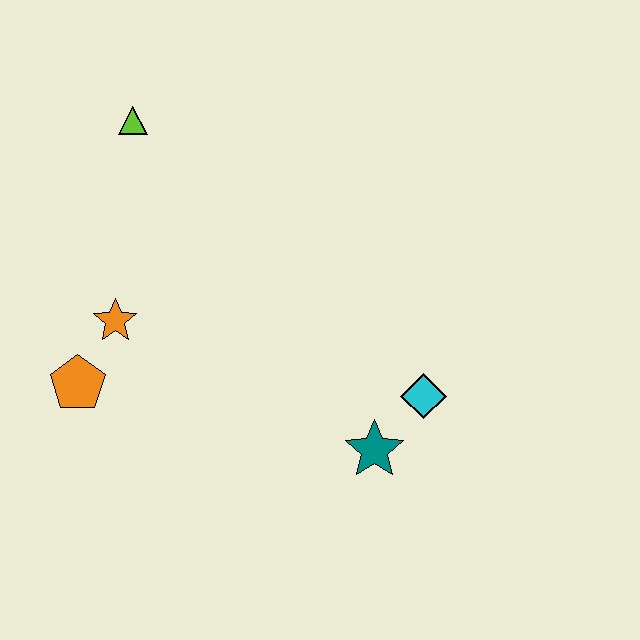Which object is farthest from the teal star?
The lime triangle is farthest from the teal star.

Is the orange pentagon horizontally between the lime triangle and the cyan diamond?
No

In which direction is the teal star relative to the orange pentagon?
The teal star is to the right of the orange pentagon.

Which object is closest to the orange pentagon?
The orange star is closest to the orange pentagon.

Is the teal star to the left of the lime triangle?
No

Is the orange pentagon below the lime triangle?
Yes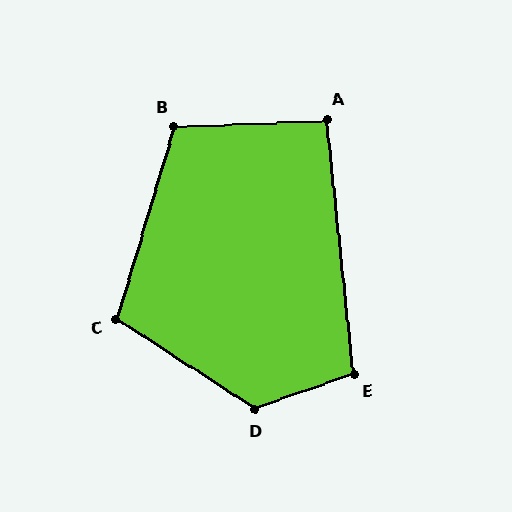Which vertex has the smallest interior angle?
A, at approximately 94 degrees.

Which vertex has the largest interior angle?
D, at approximately 128 degrees.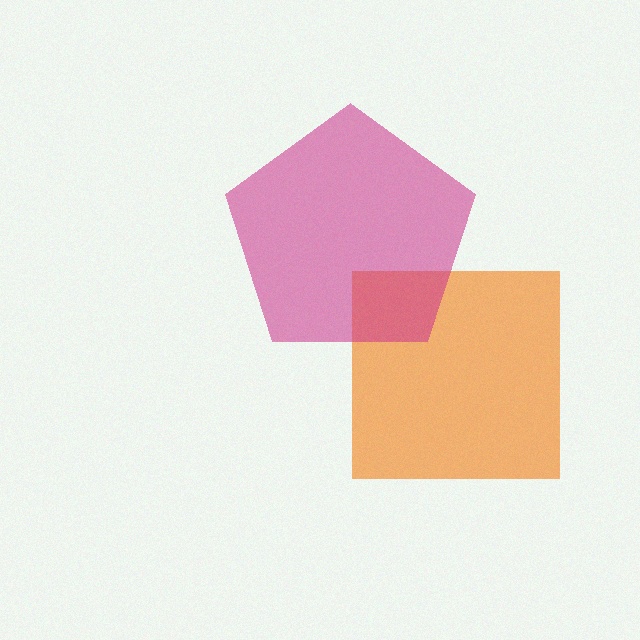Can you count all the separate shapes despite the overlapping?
Yes, there are 2 separate shapes.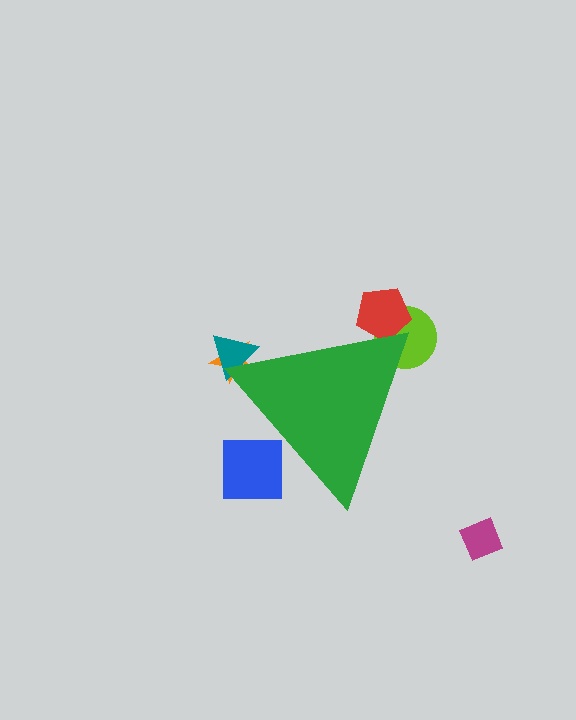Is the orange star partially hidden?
Yes, the orange star is partially hidden behind the green triangle.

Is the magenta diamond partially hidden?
No, the magenta diamond is fully visible.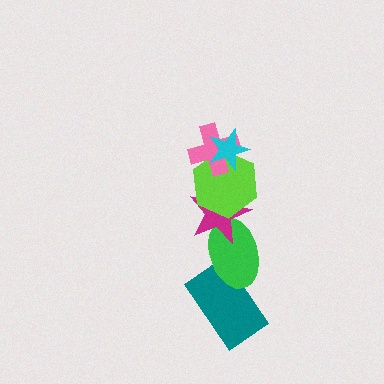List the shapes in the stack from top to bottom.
From top to bottom: the cyan star, the pink cross, the lime hexagon, the magenta star, the green ellipse, the teal rectangle.